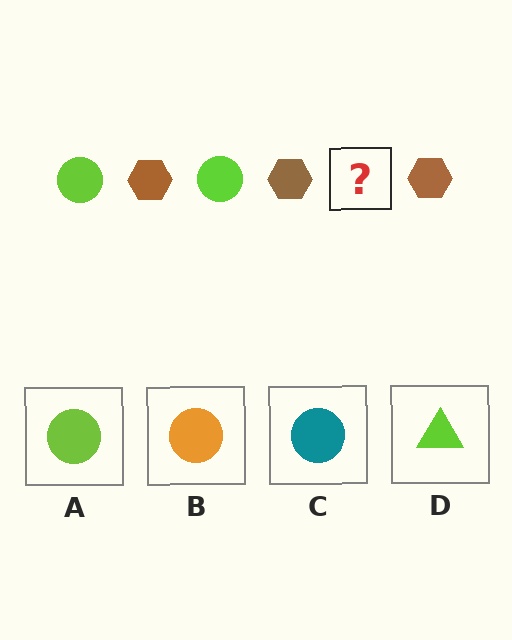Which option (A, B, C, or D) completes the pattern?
A.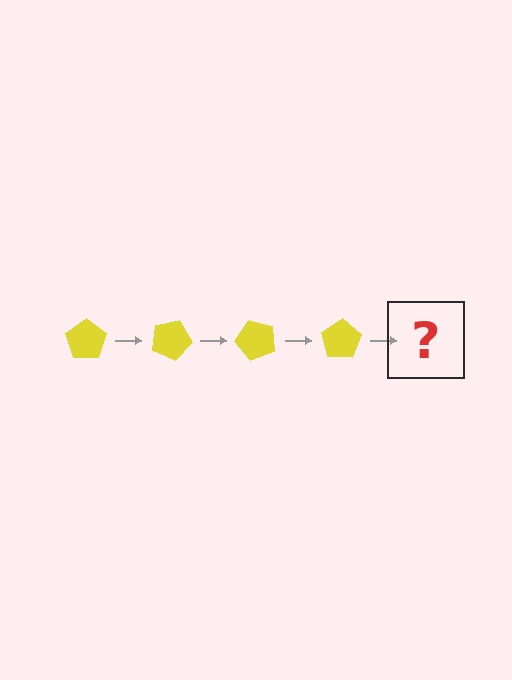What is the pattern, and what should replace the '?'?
The pattern is that the pentagon rotates 25 degrees each step. The '?' should be a yellow pentagon rotated 100 degrees.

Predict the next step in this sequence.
The next step is a yellow pentagon rotated 100 degrees.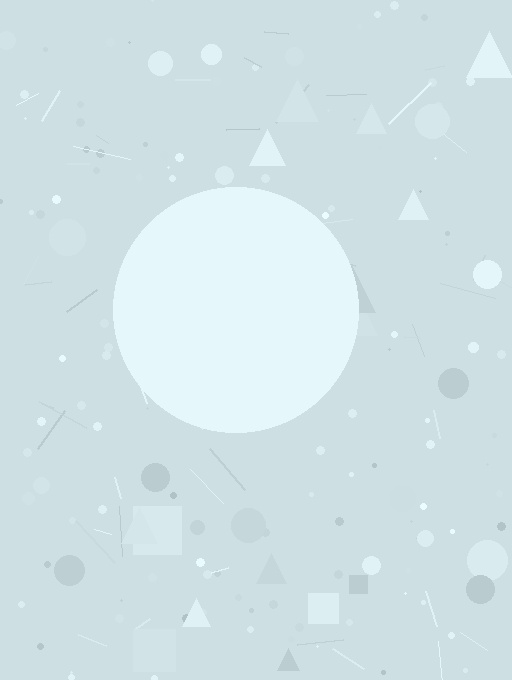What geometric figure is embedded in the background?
A circle is embedded in the background.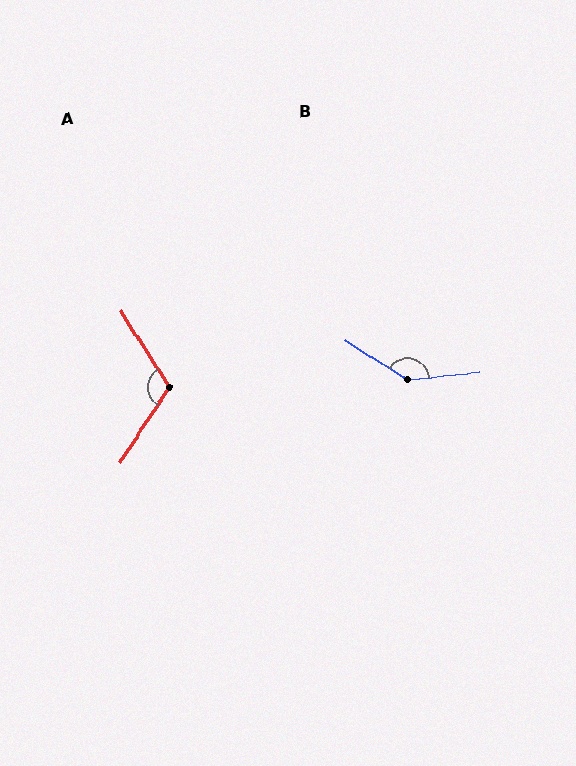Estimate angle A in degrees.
Approximately 114 degrees.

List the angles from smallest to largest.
A (114°), B (142°).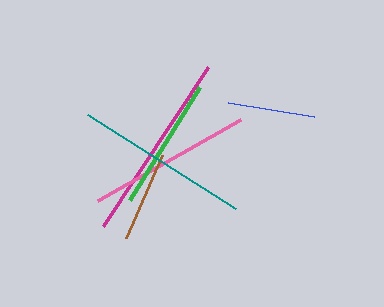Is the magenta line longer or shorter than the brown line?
The magenta line is longer than the brown line.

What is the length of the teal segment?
The teal segment is approximately 176 pixels long.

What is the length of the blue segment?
The blue segment is approximately 87 pixels long.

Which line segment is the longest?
The magenta line is the longest at approximately 191 pixels.